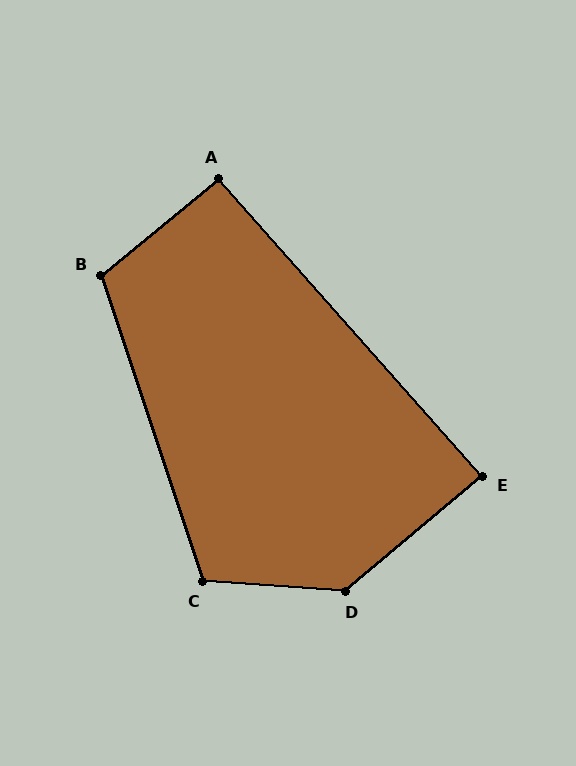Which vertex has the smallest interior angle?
E, at approximately 88 degrees.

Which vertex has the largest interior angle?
D, at approximately 136 degrees.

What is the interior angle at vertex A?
Approximately 92 degrees (approximately right).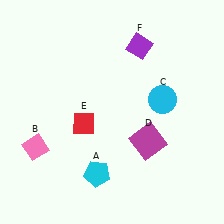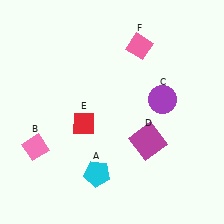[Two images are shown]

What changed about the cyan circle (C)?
In Image 1, C is cyan. In Image 2, it changed to purple.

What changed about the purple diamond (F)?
In Image 1, F is purple. In Image 2, it changed to pink.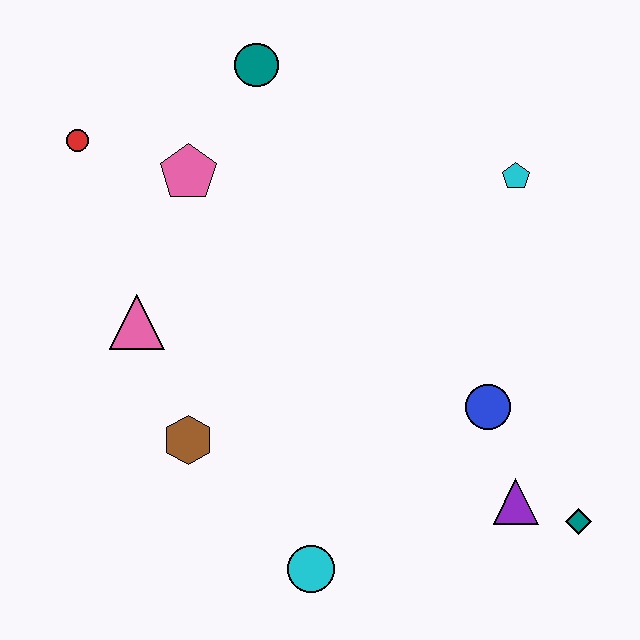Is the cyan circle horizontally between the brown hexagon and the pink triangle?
No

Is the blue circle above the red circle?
No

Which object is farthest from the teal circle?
The teal diamond is farthest from the teal circle.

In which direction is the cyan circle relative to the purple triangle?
The cyan circle is to the left of the purple triangle.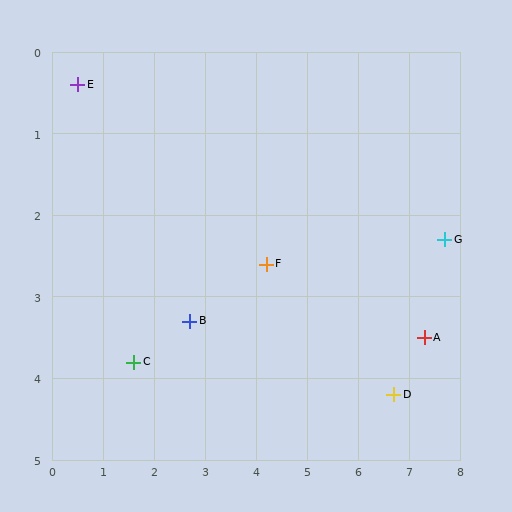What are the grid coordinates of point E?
Point E is at approximately (0.5, 0.4).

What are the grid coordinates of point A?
Point A is at approximately (7.3, 3.5).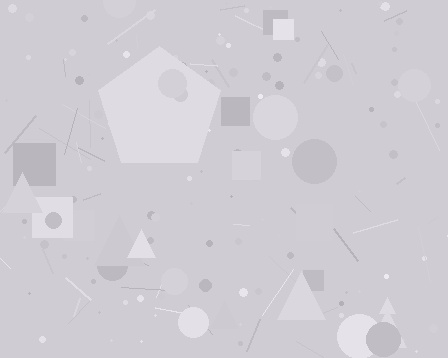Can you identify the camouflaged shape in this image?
The camouflaged shape is a pentagon.